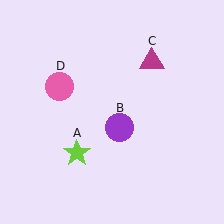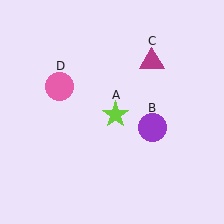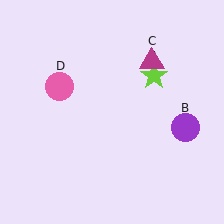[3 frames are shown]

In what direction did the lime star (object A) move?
The lime star (object A) moved up and to the right.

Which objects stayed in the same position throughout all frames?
Magenta triangle (object C) and pink circle (object D) remained stationary.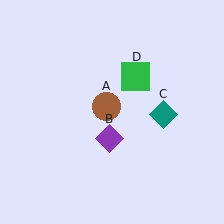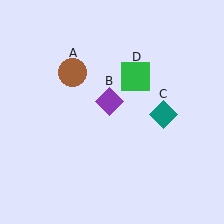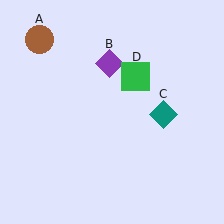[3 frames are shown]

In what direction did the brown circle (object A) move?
The brown circle (object A) moved up and to the left.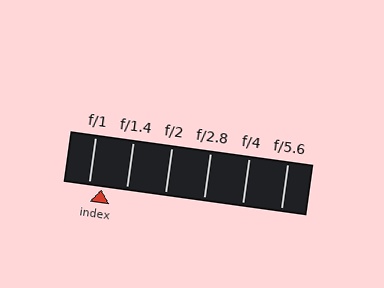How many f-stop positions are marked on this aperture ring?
There are 6 f-stop positions marked.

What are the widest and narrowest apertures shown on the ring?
The widest aperture shown is f/1 and the narrowest is f/5.6.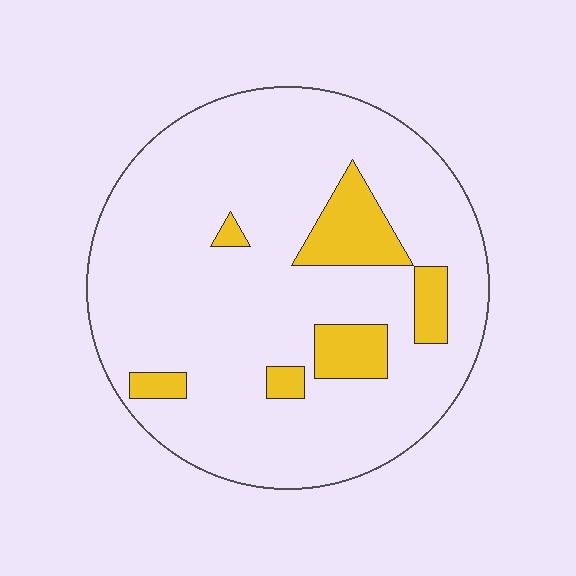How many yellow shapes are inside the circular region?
6.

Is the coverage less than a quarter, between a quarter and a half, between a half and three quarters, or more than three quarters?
Less than a quarter.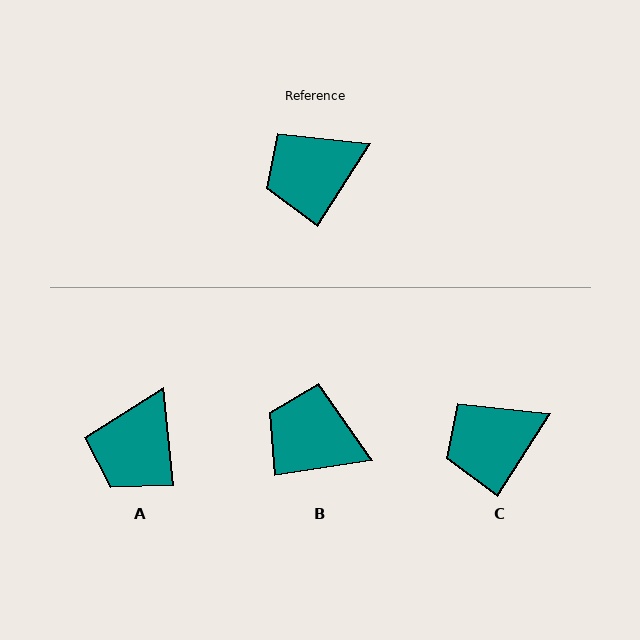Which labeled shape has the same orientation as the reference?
C.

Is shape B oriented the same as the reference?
No, it is off by about 49 degrees.